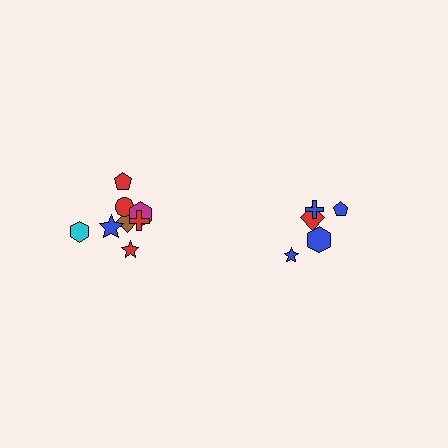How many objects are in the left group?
There are 8 objects.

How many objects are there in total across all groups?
There are 13 objects.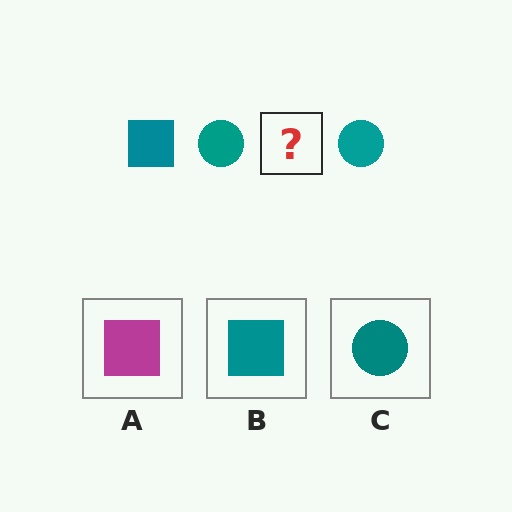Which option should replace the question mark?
Option B.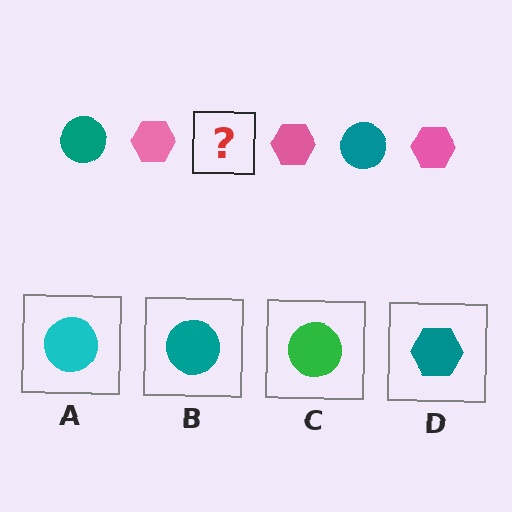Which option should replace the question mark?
Option B.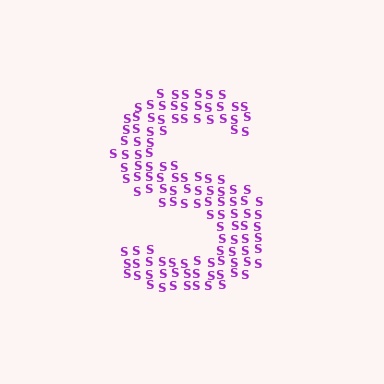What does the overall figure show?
The overall figure shows the letter S.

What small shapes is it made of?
It is made of small letter S's.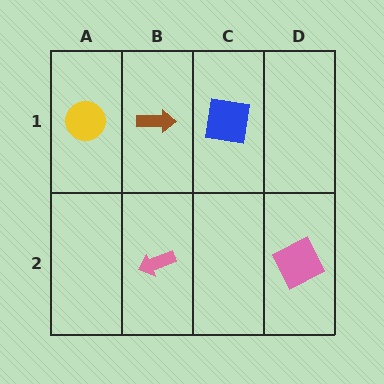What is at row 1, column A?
A yellow circle.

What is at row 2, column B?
A pink arrow.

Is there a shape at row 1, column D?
No, that cell is empty.